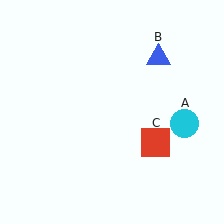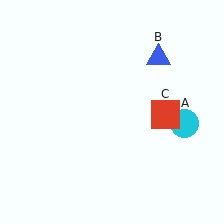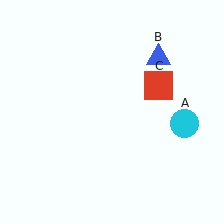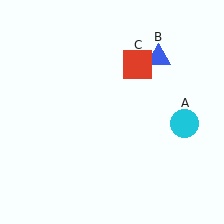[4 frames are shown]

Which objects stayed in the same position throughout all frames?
Cyan circle (object A) and blue triangle (object B) remained stationary.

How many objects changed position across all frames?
1 object changed position: red square (object C).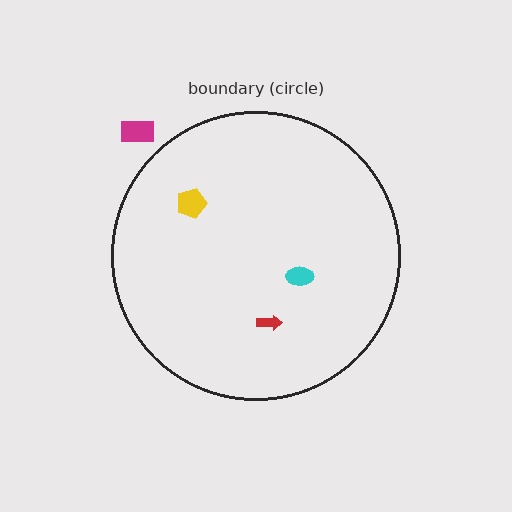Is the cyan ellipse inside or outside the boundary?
Inside.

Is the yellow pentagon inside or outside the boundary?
Inside.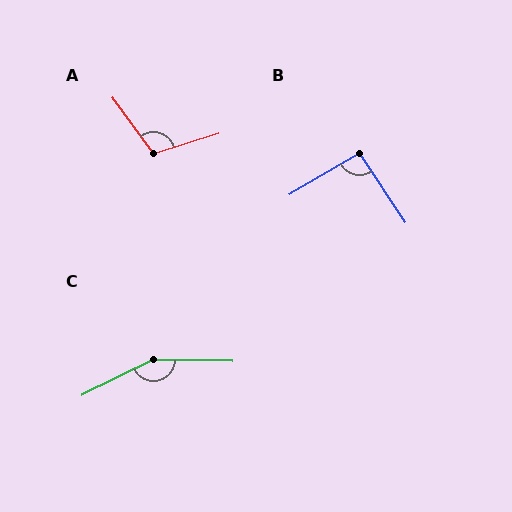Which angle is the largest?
C, at approximately 152 degrees.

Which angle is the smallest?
B, at approximately 93 degrees.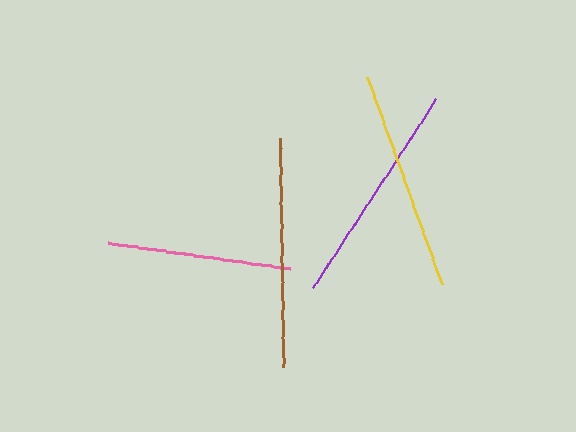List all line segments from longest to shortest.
From longest to shortest: brown, purple, yellow, pink.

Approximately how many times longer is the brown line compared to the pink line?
The brown line is approximately 1.2 times the length of the pink line.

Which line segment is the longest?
The brown line is the longest at approximately 229 pixels.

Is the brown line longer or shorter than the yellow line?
The brown line is longer than the yellow line.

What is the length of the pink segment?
The pink segment is approximately 184 pixels long.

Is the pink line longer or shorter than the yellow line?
The yellow line is longer than the pink line.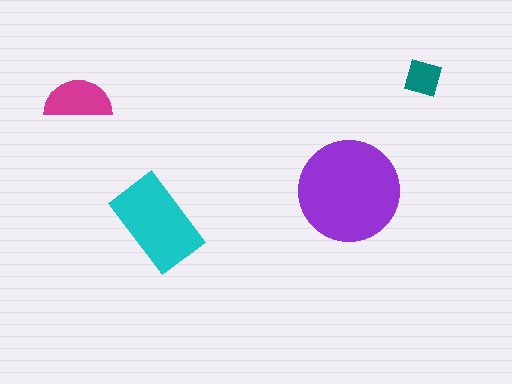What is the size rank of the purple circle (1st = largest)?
1st.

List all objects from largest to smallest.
The purple circle, the cyan rectangle, the magenta semicircle, the teal square.